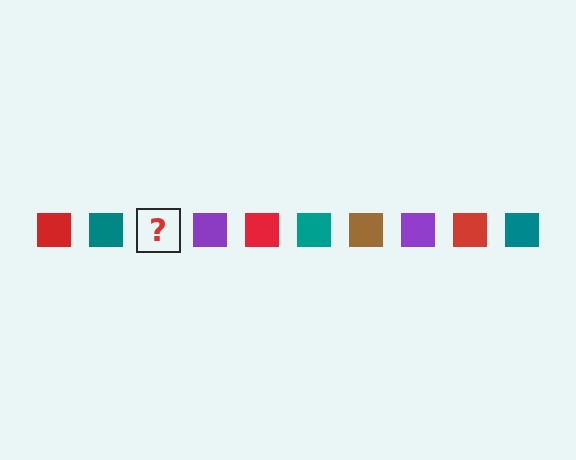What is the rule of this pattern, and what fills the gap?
The rule is that the pattern cycles through red, teal, brown, purple squares. The gap should be filled with a brown square.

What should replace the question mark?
The question mark should be replaced with a brown square.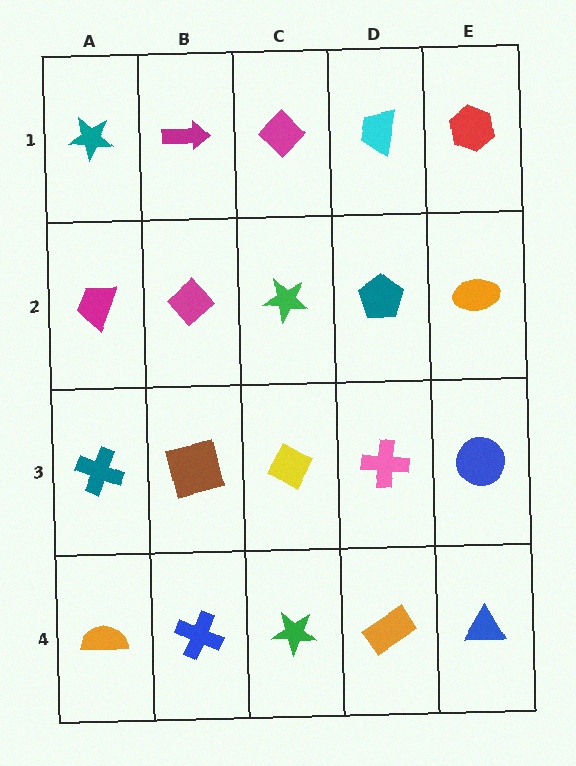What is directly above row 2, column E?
A red hexagon.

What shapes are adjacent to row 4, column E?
A blue circle (row 3, column E), an orange rectangle (row 4, column D).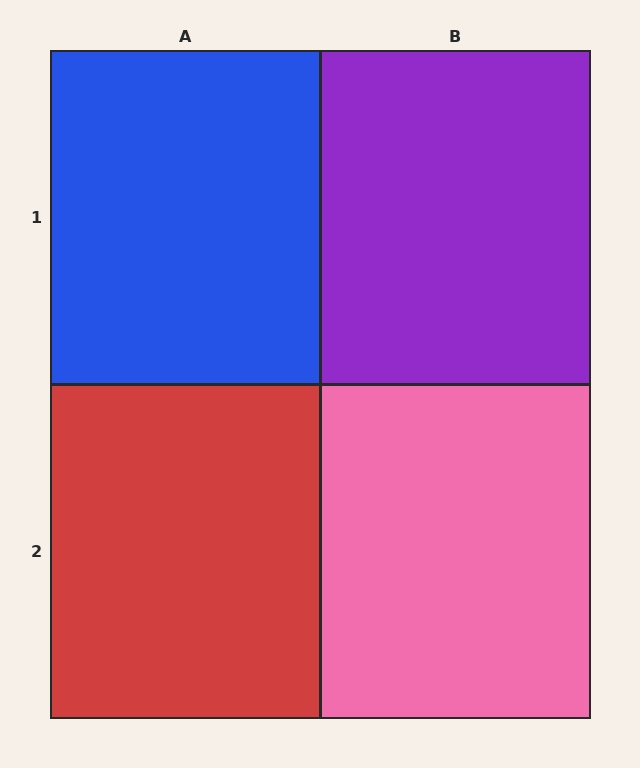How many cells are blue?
1 cell is blue.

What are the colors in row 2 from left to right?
Red, pink.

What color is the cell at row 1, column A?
Blue.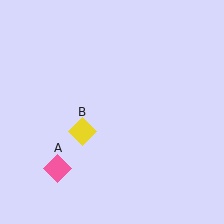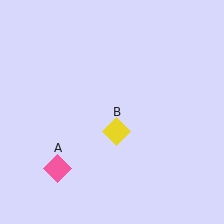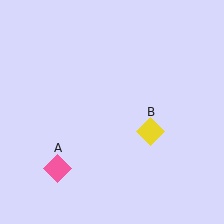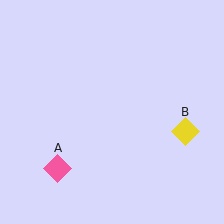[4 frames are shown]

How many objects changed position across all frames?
1 object changed position: yellow diamond (object B).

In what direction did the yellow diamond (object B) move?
The yellow diamond (object B) moved right.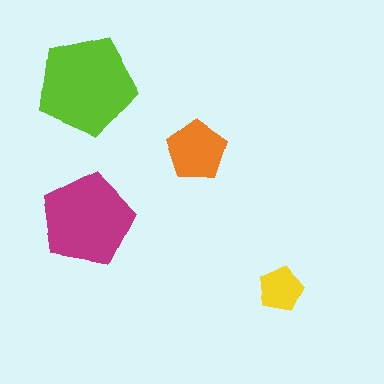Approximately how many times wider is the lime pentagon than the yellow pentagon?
About 2.5 times wider.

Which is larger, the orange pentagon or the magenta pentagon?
The magenta one.